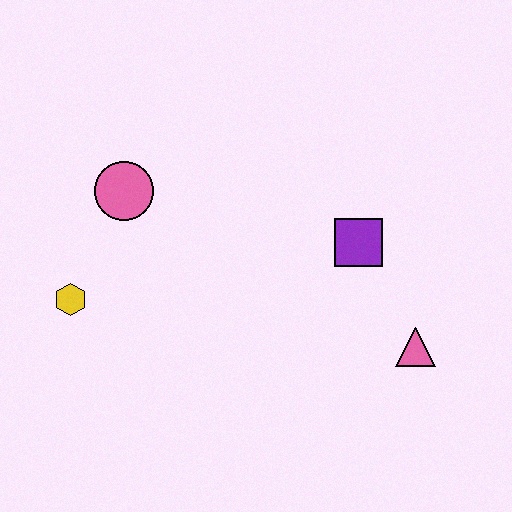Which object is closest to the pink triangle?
The purple square is closest to the pink triangle.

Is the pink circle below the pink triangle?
No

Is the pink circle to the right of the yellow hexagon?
Yes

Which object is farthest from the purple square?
The yellow hexagon is farthest from the purple square.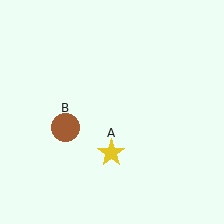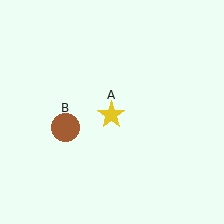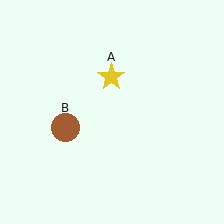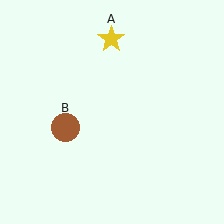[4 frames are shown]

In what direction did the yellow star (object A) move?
The yellow star (object A) moved up.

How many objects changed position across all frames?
1 object changed position: yellow star (object A).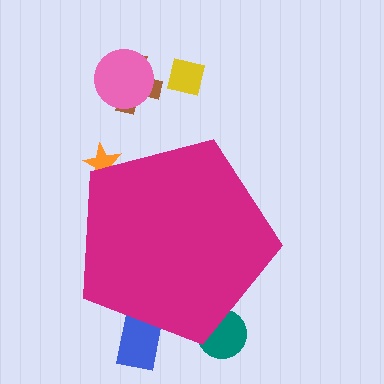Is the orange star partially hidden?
Yes, the orange star is partially hidden behind the magenta pentagon.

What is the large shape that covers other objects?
A magenta pentagon.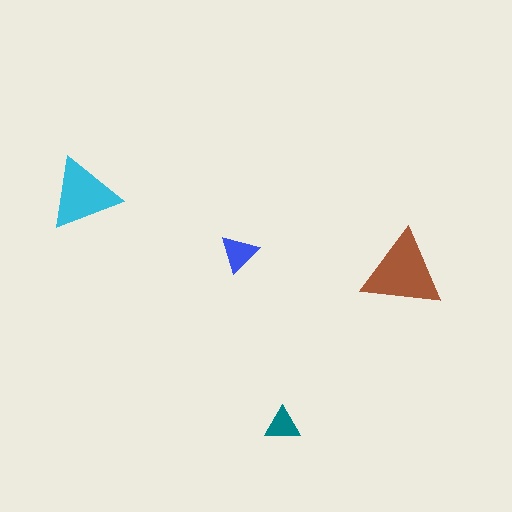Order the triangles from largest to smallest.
the brown one, the cyan one, the blue one, the teal one.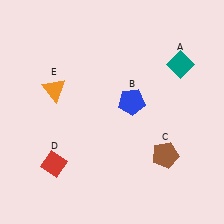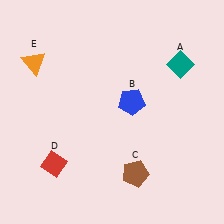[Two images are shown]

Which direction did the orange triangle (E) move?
The orange triangle (E) moved up.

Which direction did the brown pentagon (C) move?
The brown pentagon (C) moved left.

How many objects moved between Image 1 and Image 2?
2 objects moved between the two images.